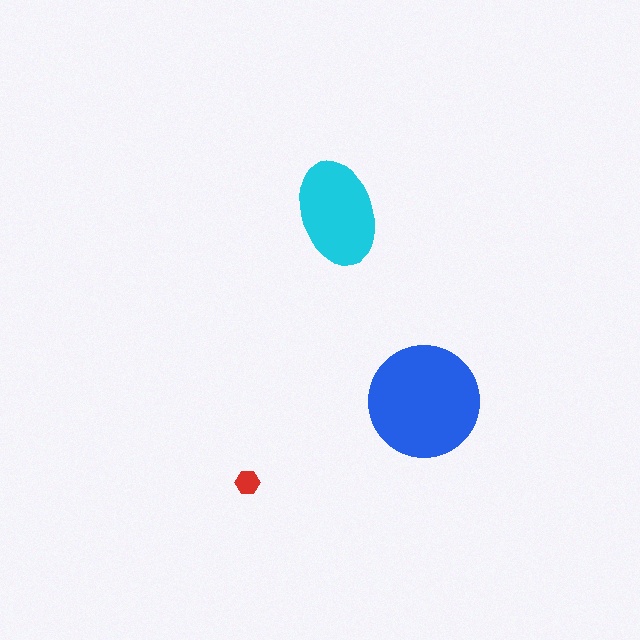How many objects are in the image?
There are 3 objects in the image.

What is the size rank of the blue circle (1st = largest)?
1st.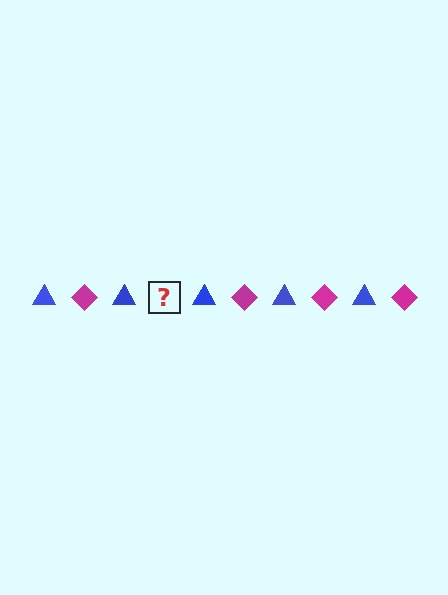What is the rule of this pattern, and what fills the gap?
The rule is that the pattern alternates between blue triangle and magenta diamond. The gap should be filled with a magenta diamond.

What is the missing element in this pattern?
The missing element is a magenta diamond.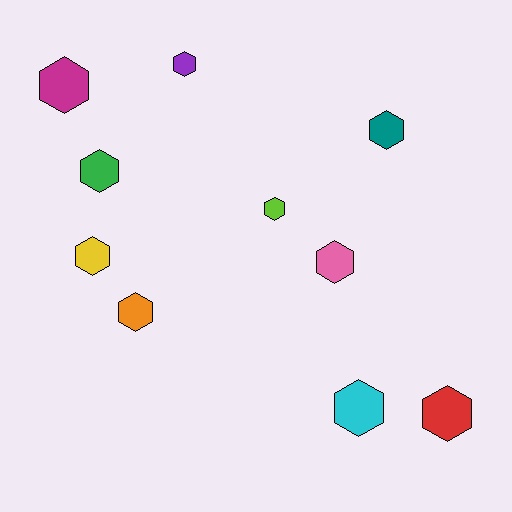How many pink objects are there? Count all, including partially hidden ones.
There is 1 pink object.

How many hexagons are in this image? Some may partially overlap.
There are 10 hexagons.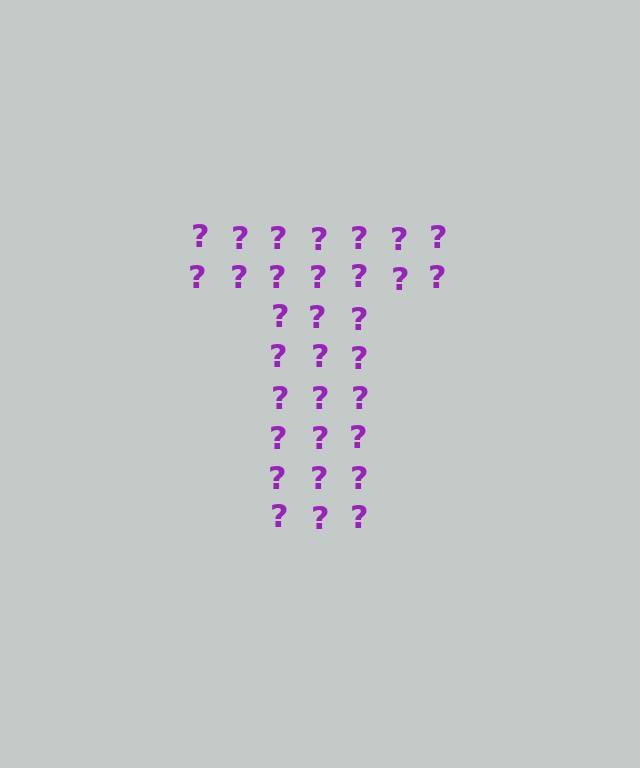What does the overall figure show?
The overall figure shows the letter T.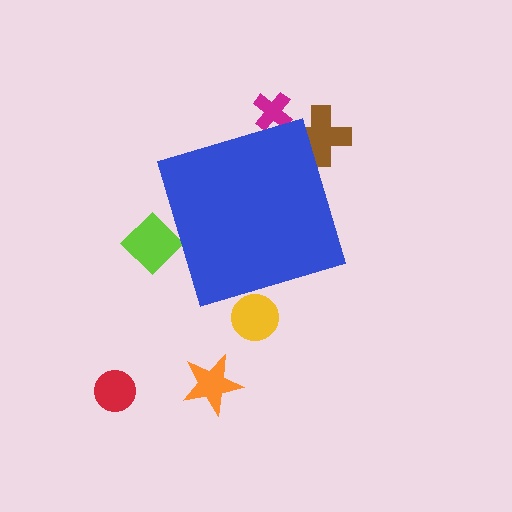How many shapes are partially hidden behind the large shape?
4 shapes are partially hidden.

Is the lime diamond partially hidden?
Yes, the lime diamond is partially hidden behind the blue diamond.